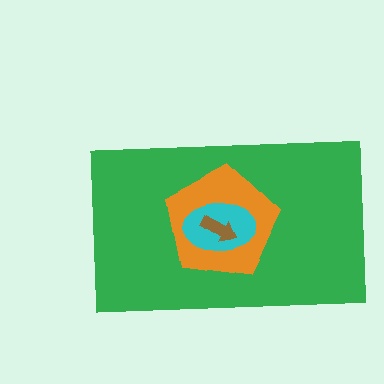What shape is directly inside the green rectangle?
The orange pentagon.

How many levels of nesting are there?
4.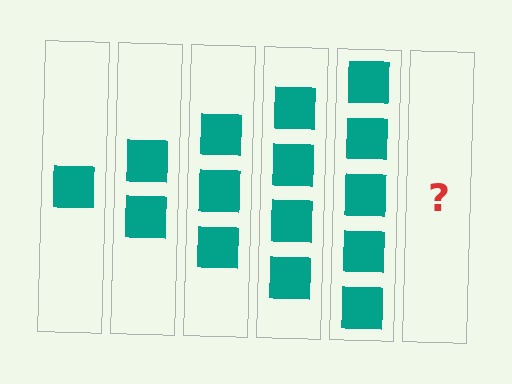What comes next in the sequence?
The next element should be 6 squares.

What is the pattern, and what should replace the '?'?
The pattern is that each step adds one more square. The '?' should be 6 squares.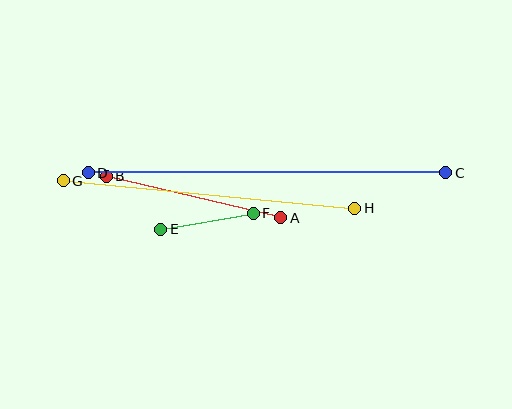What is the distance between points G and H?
The distance is approximately 293 pixels.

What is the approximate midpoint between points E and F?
The midpoint is at approximately (207, 221) pixels.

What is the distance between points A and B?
The distance is approximately 179 pixels.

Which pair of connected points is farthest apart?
Points C and D are farthest apart.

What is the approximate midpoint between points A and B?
The midpoint is at approximately (194, 197) pixels.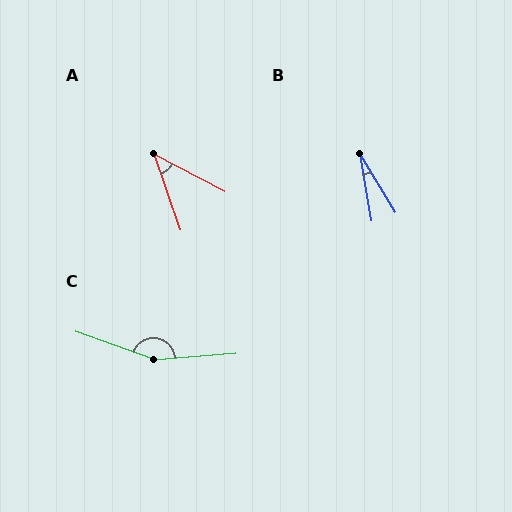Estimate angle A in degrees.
Approximately 44 degrees.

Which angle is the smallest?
B, at approximately 22 degrees.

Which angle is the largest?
C, at approximately 156 degrees.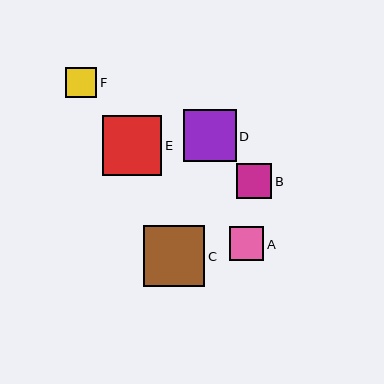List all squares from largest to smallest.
From largest to smallest: C, E, D, B, A, F.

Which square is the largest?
Square C is the largest with a size of approximately 61 pixels.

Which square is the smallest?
Square F is the smallest with a size of approximately 31 pixels.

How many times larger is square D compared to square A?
Square D is approximately 1.5 times the size of square A.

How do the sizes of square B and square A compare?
Square B and square A are approximately the same size.